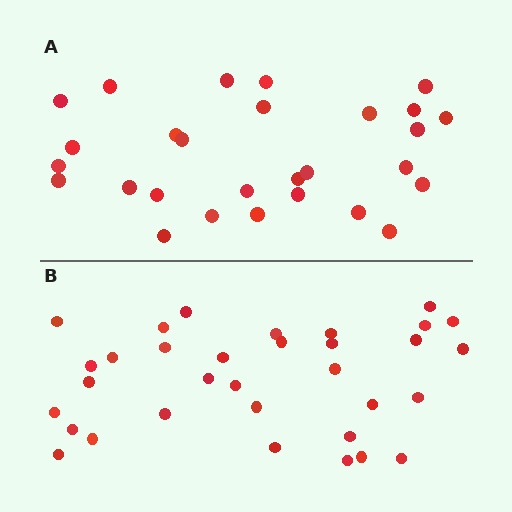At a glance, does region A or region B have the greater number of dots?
Region B (the bottom region) has more dots.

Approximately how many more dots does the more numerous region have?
Region B has about 5 more dots than region A.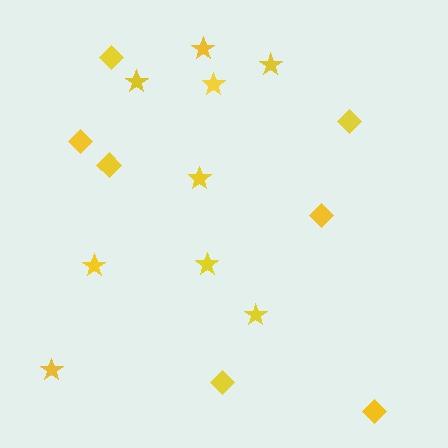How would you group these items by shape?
There are 2 groups: one group of diamonds (7) and one group of stars (9).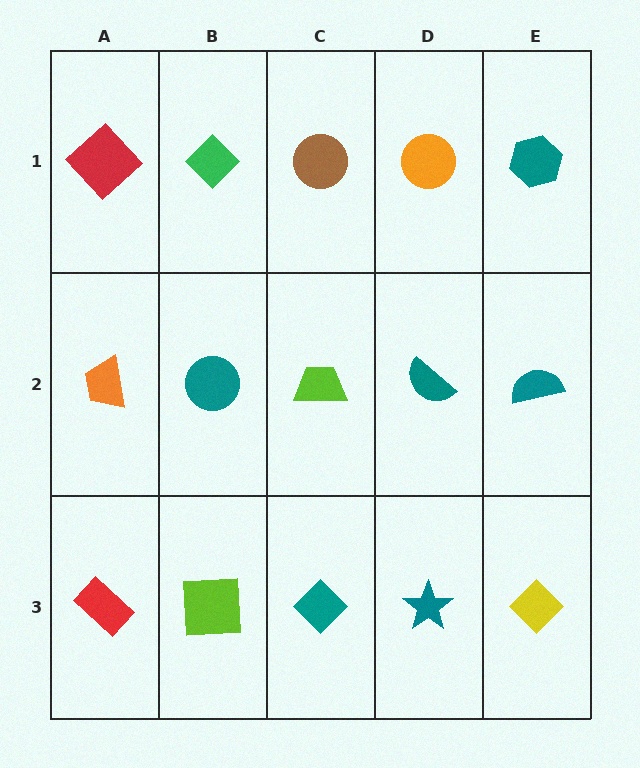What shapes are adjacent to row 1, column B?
A teal circle (row 2, column B), a red diamond (row 1, column A), a brown circle (row 1, column C).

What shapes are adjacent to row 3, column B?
A teal circle (row 2, column B), a red rectangle (row 3, column A), a teal diamond (row 3, column C).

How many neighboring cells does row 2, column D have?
4.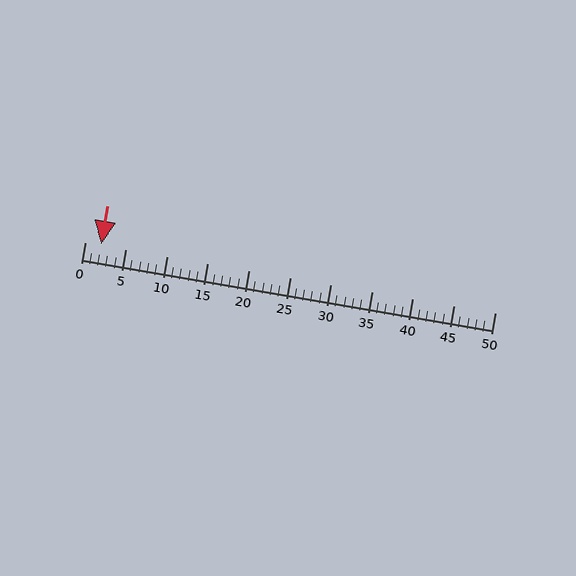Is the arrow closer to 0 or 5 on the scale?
The arrow is closer to 0.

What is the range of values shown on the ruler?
The ruler shows values from 0 to 50.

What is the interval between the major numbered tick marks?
The major tick marks are spaced 5 units apart.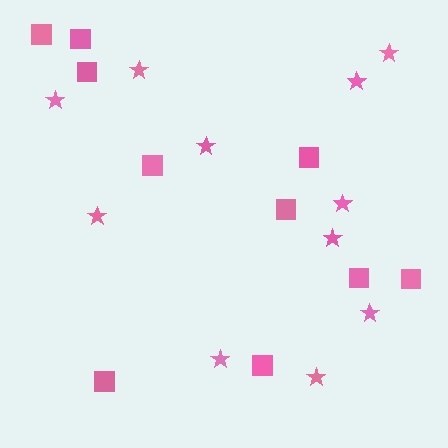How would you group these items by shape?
There are 2 groups: one group of stars (11) and one group of squares (10).